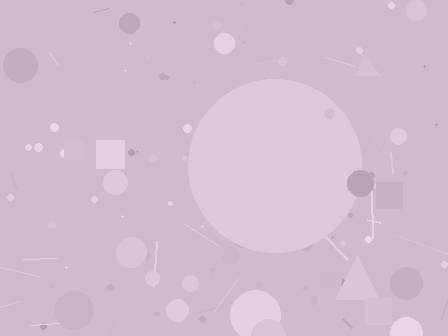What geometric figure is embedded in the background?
A circle is embedded in the background.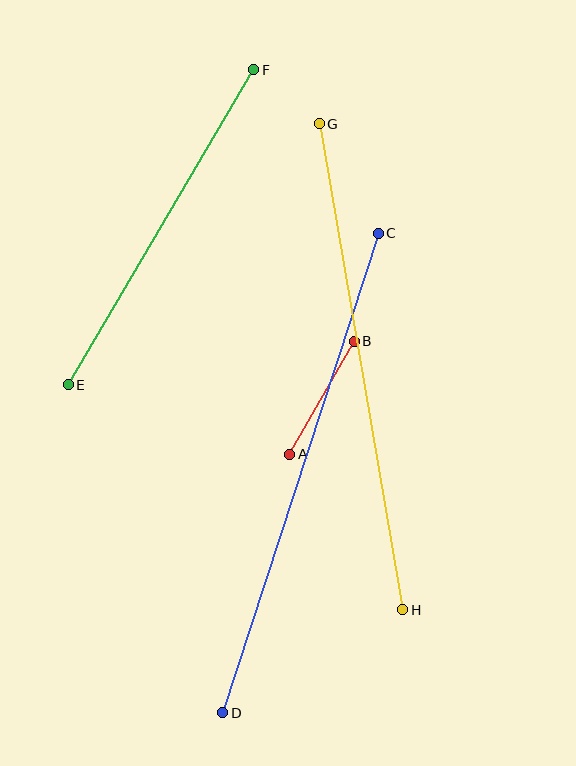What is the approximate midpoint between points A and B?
The midpoint is at approximately (322, 398) pixels.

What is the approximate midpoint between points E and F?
The midpoint is at approximately (161, 227) pixels.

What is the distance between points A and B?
The distance is approximately 131 pixels.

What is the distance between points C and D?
The distance is approximately 504 pixels.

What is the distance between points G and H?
The distance is approximately 494 pixels.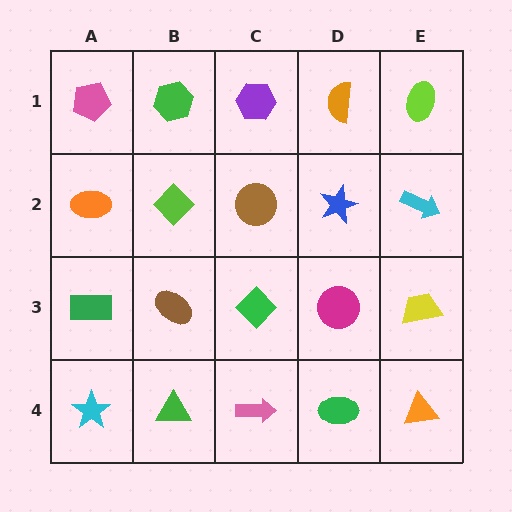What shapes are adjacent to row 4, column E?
A yellow trapezoid (row 3, column E), a green ellipse (row 4, column D).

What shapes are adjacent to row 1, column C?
A brown circle (row 2, column C), a green hexagon (row 1, column B), an orange semicircle (row 1, column D).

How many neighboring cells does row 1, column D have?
3.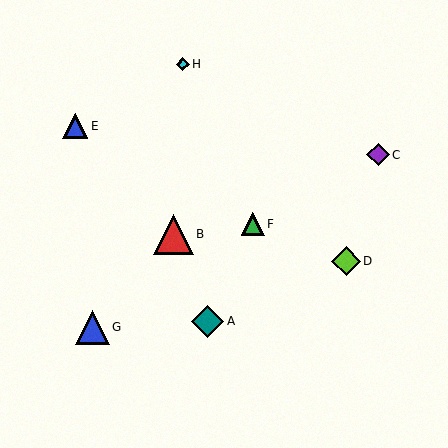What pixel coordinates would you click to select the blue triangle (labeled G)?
Click at (92, 327) to select the blue triangle G.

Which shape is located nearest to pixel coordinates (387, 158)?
The purple diamond (labeled C) at (378, 155) is nearest to that location.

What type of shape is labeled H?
Shape H is a cyan diamond.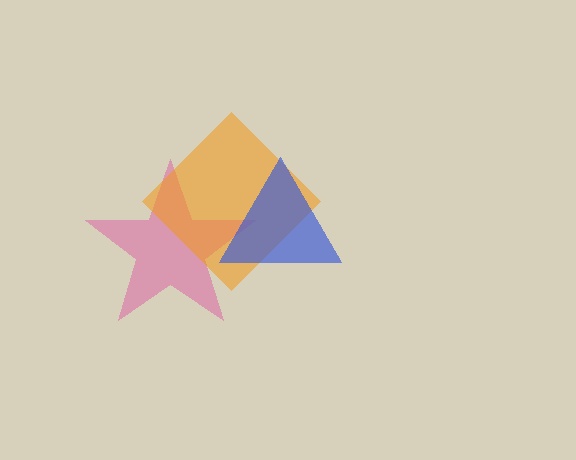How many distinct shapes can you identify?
There are 3 distinct shapes: a pink star, an orange diamond, a blue triangle.